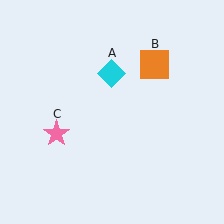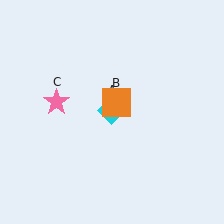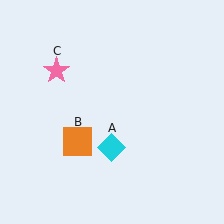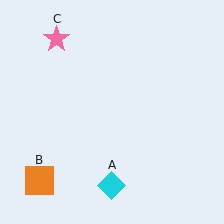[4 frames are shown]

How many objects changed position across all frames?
3 objects changed position: cyan diamond (object A), orange square (object B), pink star (object C).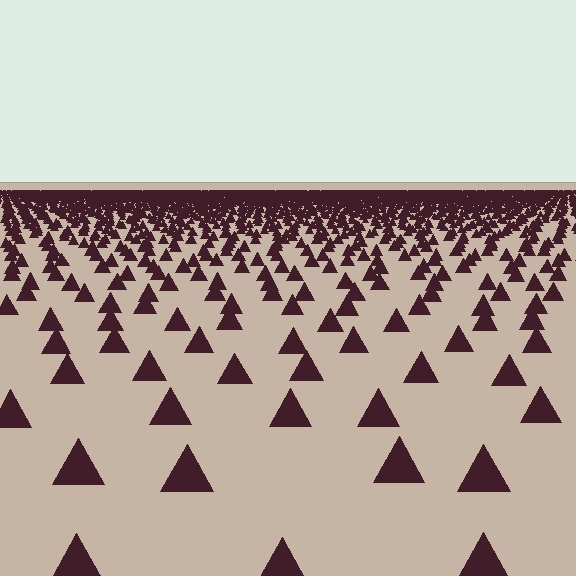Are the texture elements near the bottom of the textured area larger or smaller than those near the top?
Larger. Near the bottom, elements are closer to the viewer and appear at a bigger on-screen size.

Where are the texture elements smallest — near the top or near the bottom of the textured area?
Near the top.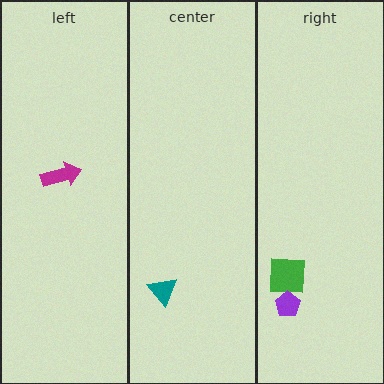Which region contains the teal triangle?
The center region.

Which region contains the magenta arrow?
The left region.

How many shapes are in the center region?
1.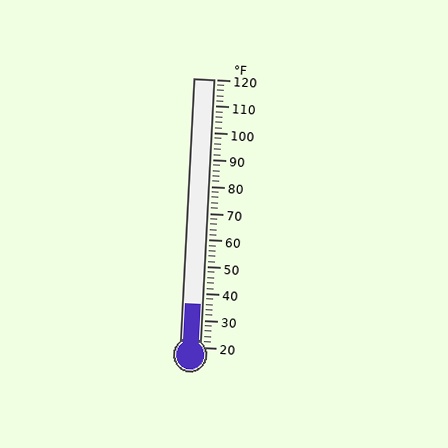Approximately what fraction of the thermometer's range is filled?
The thermometer is filled to approximately 15% of its range.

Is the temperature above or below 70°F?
The temperature is below 70°F.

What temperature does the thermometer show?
The thermometer shows approximately 36°F.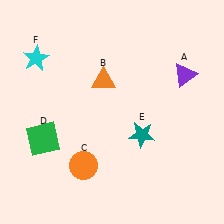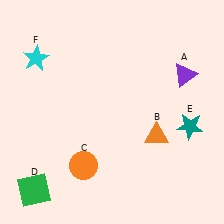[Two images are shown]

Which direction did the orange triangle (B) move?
The orange triangle (B) moved down.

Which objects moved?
The objects that moved are: the orange triangle (B), the green square (D), the teal star (E).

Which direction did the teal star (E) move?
The teal star (E) moved right.